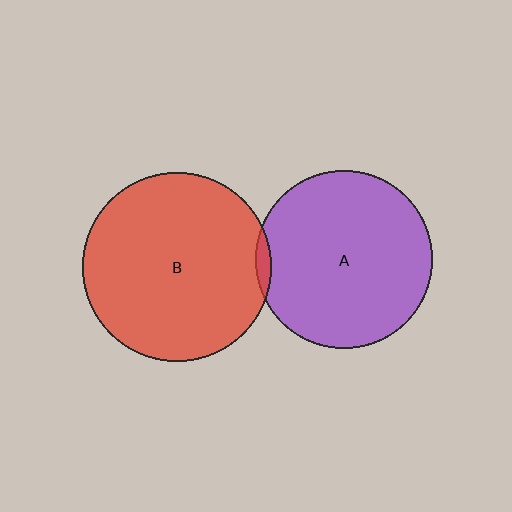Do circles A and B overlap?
Yes.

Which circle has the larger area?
Circle B (red).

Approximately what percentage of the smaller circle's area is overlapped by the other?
Approximately 5%.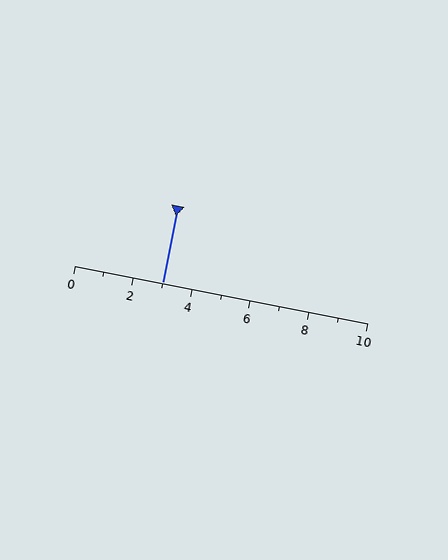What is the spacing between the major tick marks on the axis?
The major ticks are spaced 2 apart.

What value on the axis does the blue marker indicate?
The marker indicates approximately 3.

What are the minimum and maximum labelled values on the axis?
The axis runs from 0 to 10.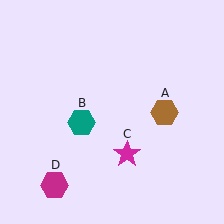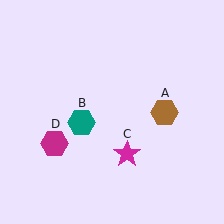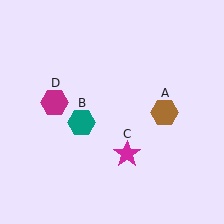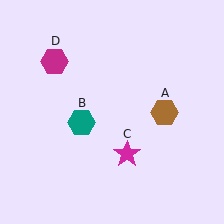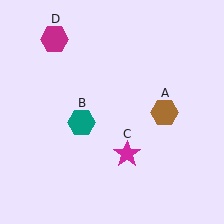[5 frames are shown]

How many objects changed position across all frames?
1 object changed position: magenta hexagon (object D).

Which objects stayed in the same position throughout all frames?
Brown hexagon (object A) and teal hexagon (object B) and magenta star (object C) remained stationary.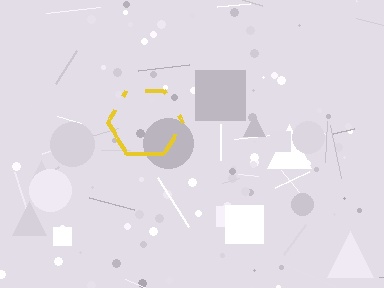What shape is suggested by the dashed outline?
The dashed outline suggests a hexagon.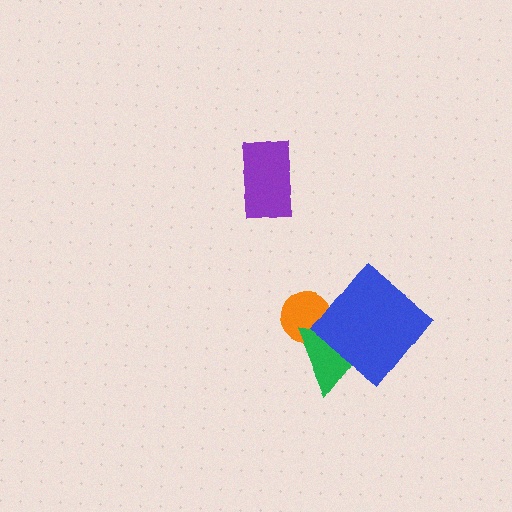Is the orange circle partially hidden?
Yes, it is partially covered by another shape.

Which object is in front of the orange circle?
The green triangle is in front of the orange circle.